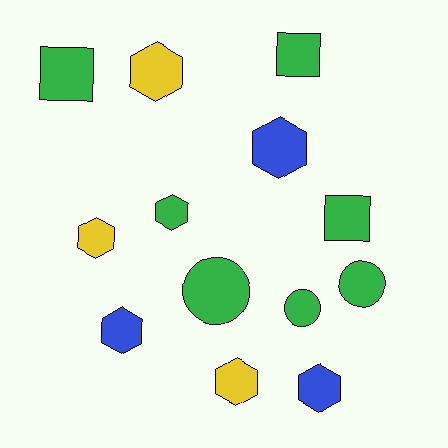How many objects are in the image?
There are 13 objects.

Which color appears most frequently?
Green, with 7 objects.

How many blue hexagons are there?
There are 3 blue hexagons.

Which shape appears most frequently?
Hexagon, with 7 objects.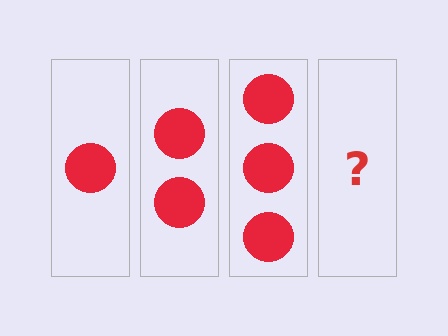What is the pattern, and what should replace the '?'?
The pattern is that each step adds one more circle. The '?' should be 4 circles.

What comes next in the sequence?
The next element should be 4 circles.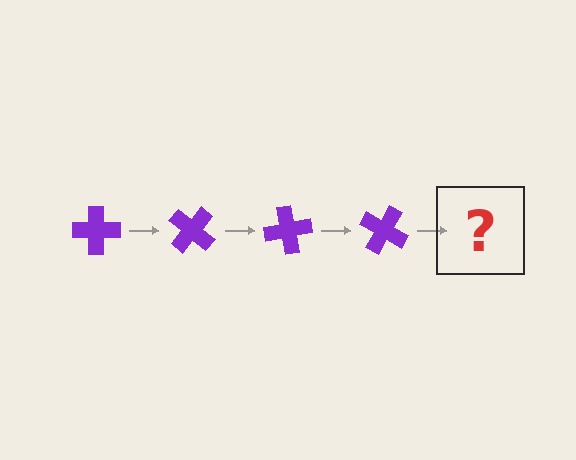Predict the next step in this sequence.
The next step is a purple cross rotated 160 degrees.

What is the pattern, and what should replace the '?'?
The pattern is that the cross rotates 40 degrees each step. The '?' should be a purple cross rotated 160 degrees.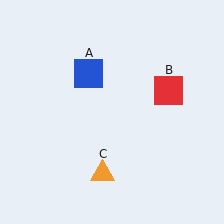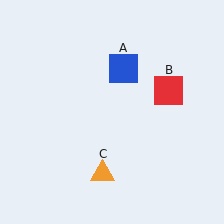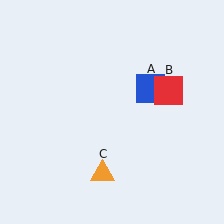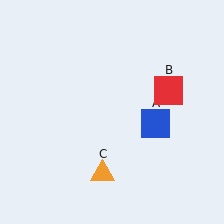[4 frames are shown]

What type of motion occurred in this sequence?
The blue square (object A) rotated clockwise around the center of the scene.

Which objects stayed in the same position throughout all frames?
Red square (object B) and orange triangle (object C) remained stationary.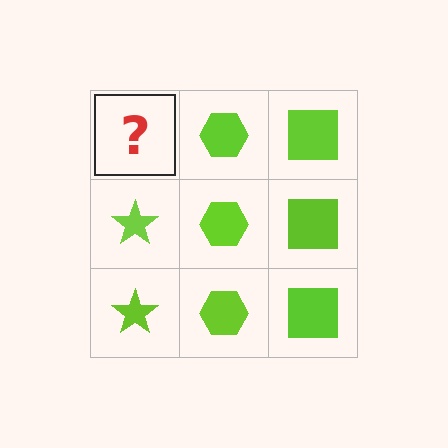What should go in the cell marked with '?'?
The missing cell should contain a lime star.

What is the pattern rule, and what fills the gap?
The rule is that each column has a consistent shape. The gap should be filled with a lime star.